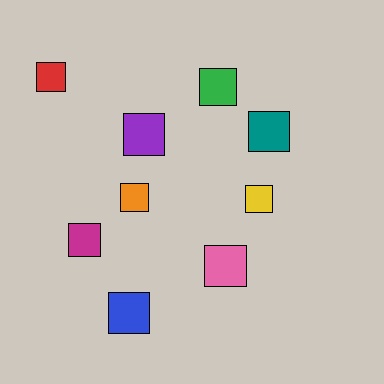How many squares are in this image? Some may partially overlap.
There are 9 squares.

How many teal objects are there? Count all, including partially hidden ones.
There is 1 teal object.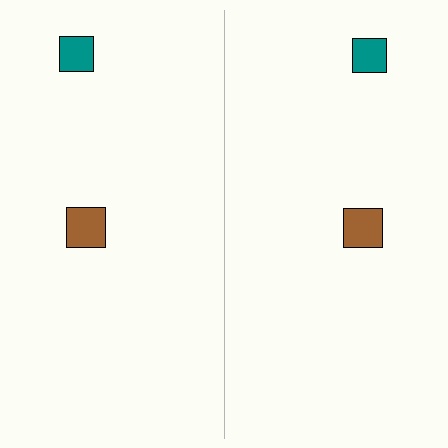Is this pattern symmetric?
Yes, this pattern has bilateral (reflection) symmetry.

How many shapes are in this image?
There are 4 shapes in this image.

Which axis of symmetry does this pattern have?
The pattern has a vertical axis of symmetry running through the center of the image.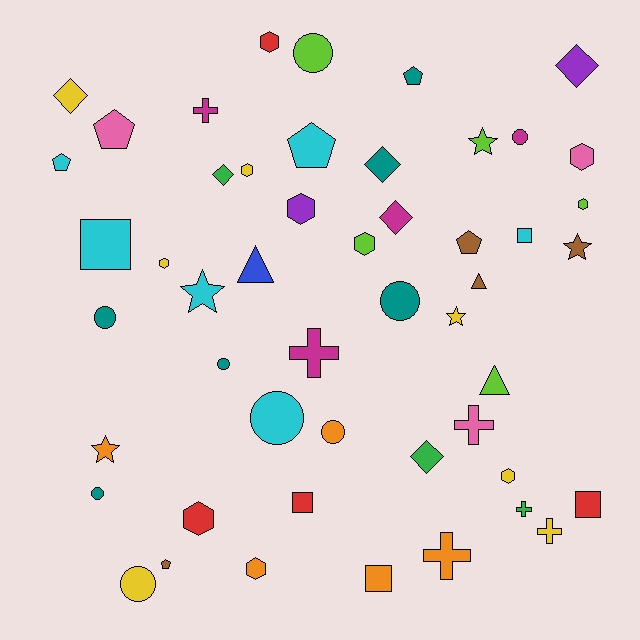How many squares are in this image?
There are 5 squares.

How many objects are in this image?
There are 50 objects.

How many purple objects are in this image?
There are 2 purple objects.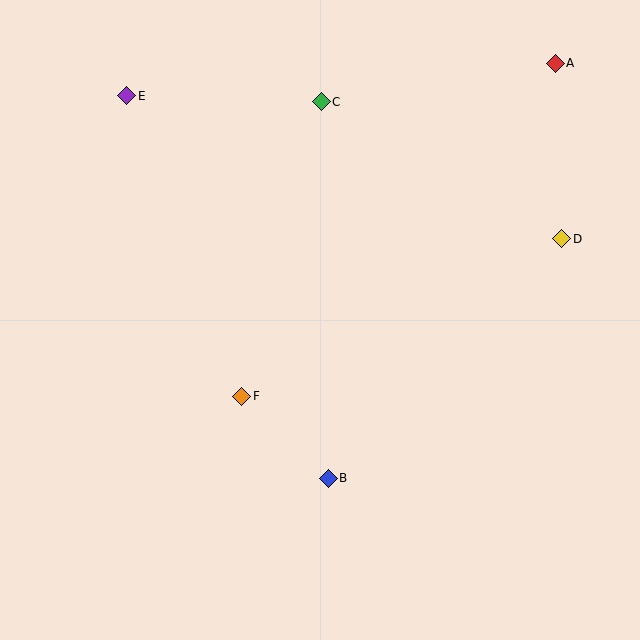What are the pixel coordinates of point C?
Point C is at (321, 102).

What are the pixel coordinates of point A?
Point A is at (555, 63).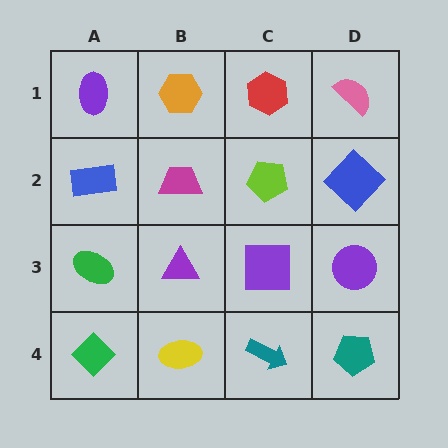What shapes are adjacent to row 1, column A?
A blue rectangle (row 2, column A), an orange hexagon (row 1, column B).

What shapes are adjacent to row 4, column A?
A green ellipse (row 3, column A), a yellow ellipse (row 4, column B).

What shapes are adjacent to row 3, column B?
A magenta trapezoid (row 2, column B), a yellow ellipse (row 4, column B), a green ellipse (row 3, column A), a purple square (row 3, column C).